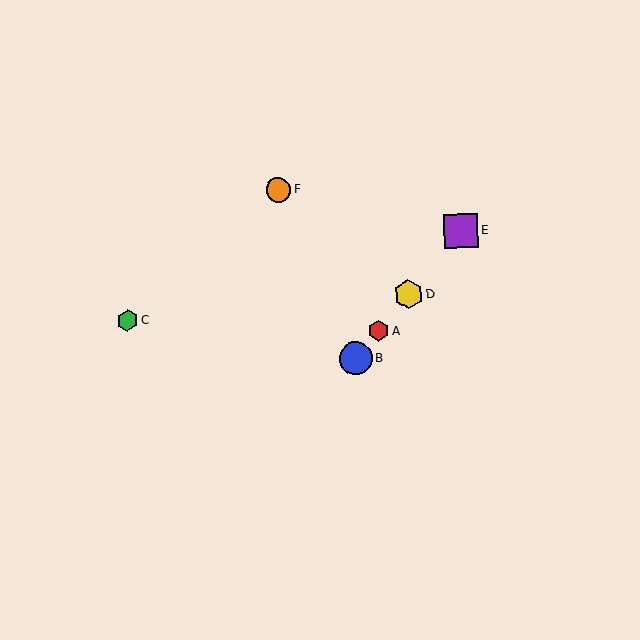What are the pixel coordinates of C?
Object C is at (127, 321).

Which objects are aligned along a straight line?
Objects A, B, D, E are aligned along a straight line.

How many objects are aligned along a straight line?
4 objects (A, B, D, E) are aligned along a straight line.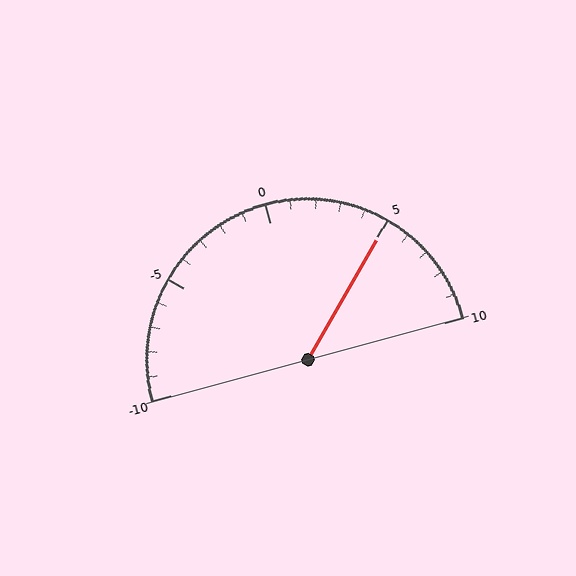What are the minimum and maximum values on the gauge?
The gauge ranges from -10 to 10.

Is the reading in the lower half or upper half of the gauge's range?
The reading is in the upper half of the range (-10 to 10).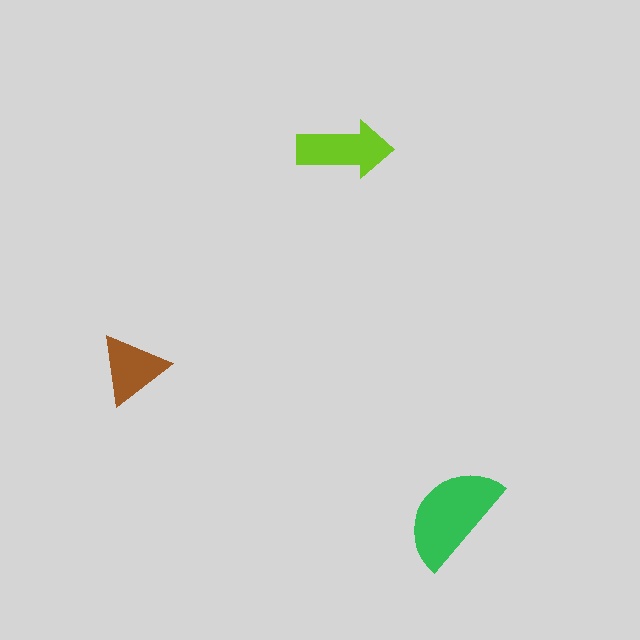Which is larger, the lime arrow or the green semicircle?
The green semicircle.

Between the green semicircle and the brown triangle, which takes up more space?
The green semicircle.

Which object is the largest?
The green semicircle.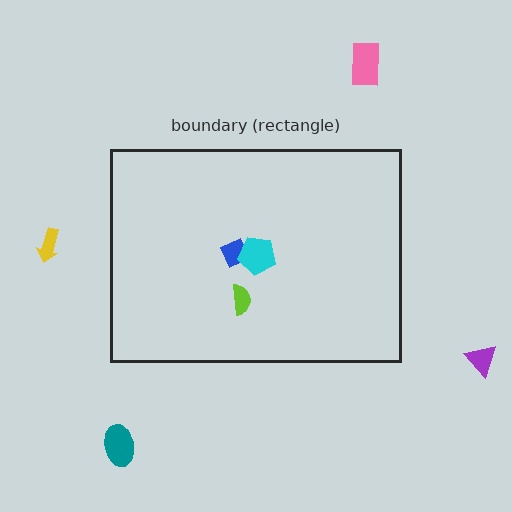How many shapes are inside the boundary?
3 inside, 4 outside.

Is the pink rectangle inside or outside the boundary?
Outside.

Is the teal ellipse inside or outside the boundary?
Outside.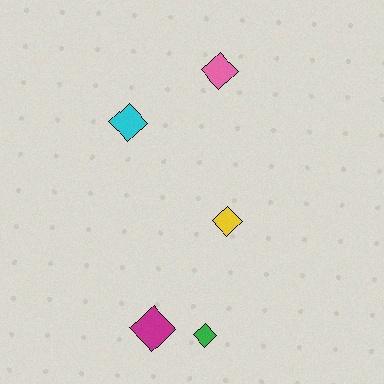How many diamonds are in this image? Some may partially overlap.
There are 5 diamonds.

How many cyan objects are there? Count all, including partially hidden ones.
There is 1 cyan object.